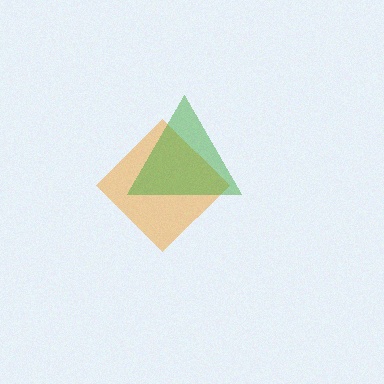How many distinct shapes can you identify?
There are 2 distinct shapes: an orange diamond, a green triangle.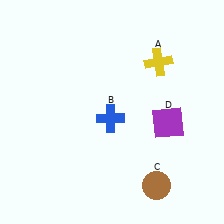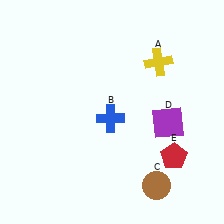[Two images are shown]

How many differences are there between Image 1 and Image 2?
There is 1 difference between the two images.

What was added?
A red pentagon (E) was added in Image 2.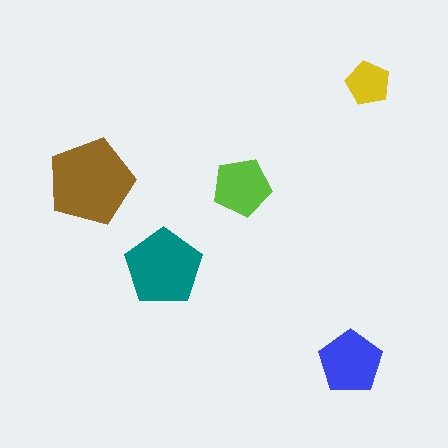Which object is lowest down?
The blue pentagon is bottommost.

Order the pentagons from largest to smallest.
the brown one, the teal one, the blue one, the lime one, the yellow one.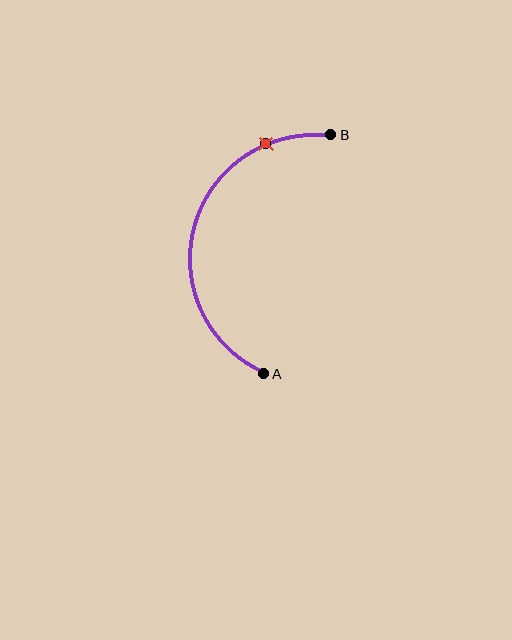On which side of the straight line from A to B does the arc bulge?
The arc bulges to the left of the straight line connecting A and B.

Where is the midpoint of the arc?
The arc midpoint is the point on the curve farthest from the straight line joining A and B. It sits to the left of that line.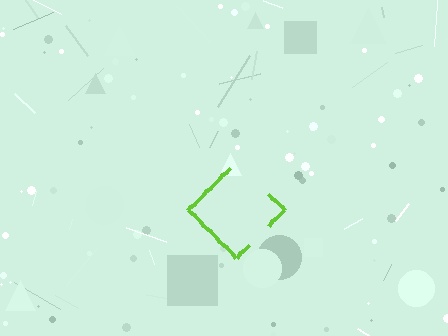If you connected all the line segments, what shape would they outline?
They would outline a diamond.